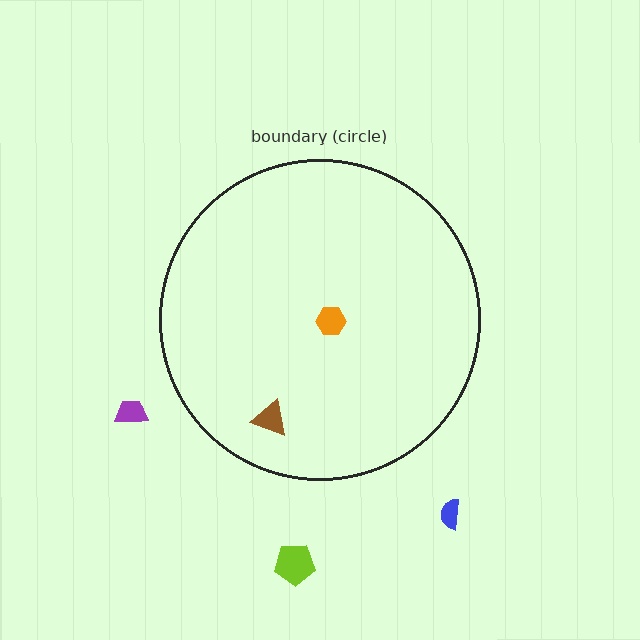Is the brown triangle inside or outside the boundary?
Inside.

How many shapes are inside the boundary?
2 inside, 3 outside.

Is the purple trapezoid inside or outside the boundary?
Outside.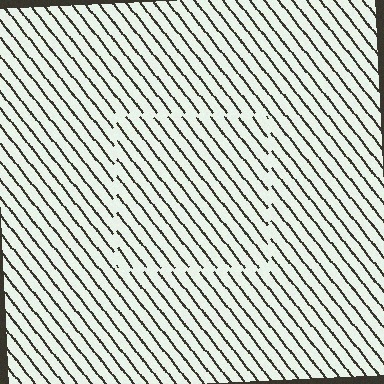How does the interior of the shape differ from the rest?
The interior of the shape contains the same grating, shifted by half a period — the contour is defined by the phase discontinuity where line-ends from the inner and outer gratings abut.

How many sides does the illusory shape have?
4 sides — the line-ends trace a square.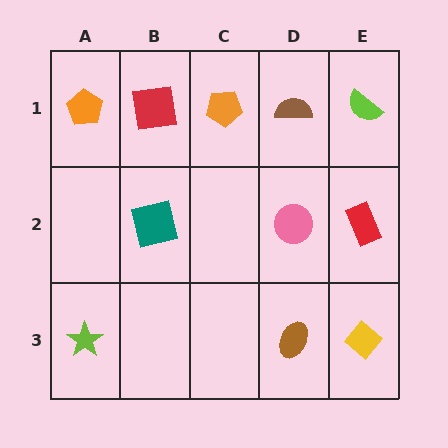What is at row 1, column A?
An orange pentagon.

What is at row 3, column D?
A brown ellipse.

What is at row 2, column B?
A teal square.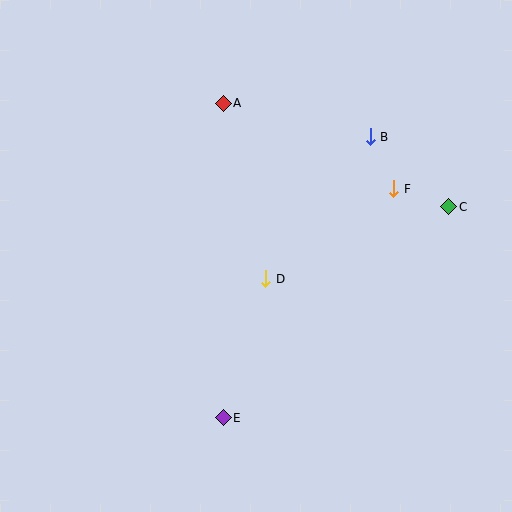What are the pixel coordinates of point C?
Point C is at (449, 207).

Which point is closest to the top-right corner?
Point B is closest to the top-right corner.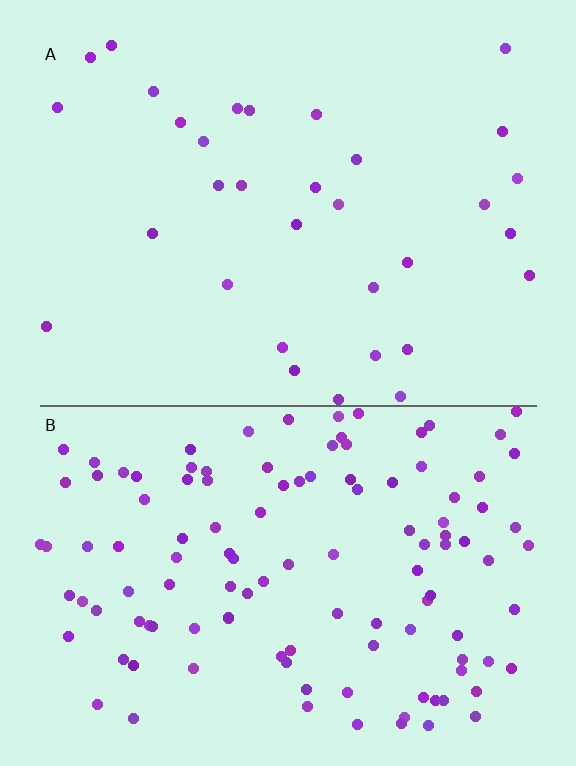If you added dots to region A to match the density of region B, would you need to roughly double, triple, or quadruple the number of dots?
Approximately quadruple.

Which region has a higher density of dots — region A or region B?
B (the bottom).